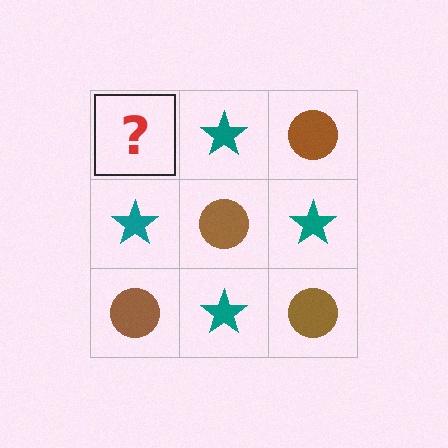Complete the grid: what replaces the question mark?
The question mark should be replaced with a brown circle.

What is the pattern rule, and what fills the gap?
The rule is that it alternates brown circle and teal star in a checkerboard pattern. The gap should be filled with a brown circle.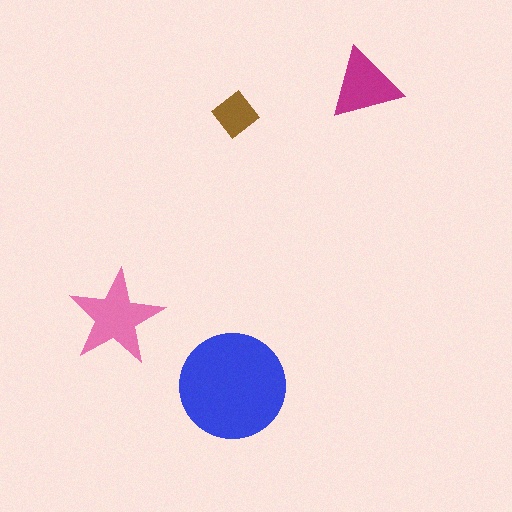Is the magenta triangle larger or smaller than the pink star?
Smaller.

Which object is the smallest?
The brown diamond.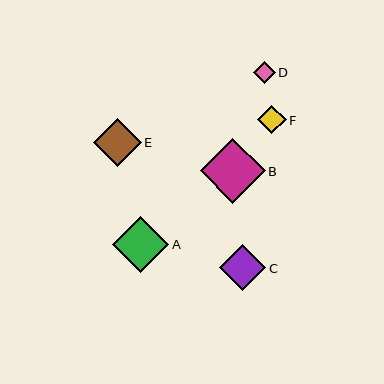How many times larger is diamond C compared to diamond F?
Diamond C is approximately 1.6 times the size of diamond F.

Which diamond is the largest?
Diamond B is the largest with a size of approximately 65 pixels.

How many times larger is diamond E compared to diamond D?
Diamond E is approximately 2.2 times the size of diamond D.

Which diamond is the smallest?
Diamond D is the smallest with a size of approximately 22 pixels.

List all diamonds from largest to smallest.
From largest to smallest: B, A, E, C, F, D.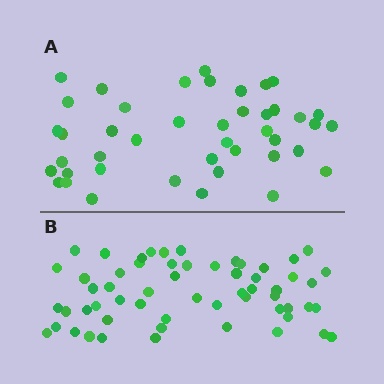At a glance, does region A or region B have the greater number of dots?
Region B (the bottom region) has more dots.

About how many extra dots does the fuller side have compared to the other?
Region B has approximately 15 more dots than region A.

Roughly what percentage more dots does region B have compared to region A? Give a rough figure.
About 35% more.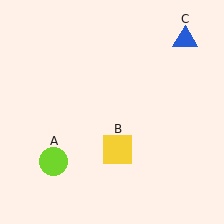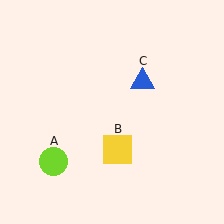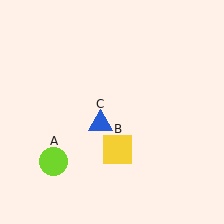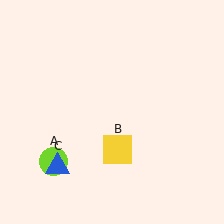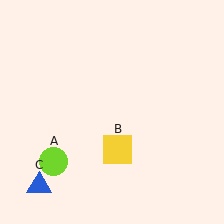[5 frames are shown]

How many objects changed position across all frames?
1 object changed position: blue triangle (object C).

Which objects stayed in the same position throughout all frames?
Lime circle (object A) and yellow square (object B) remained stationary.